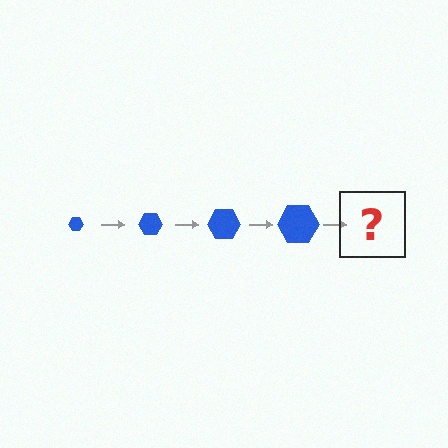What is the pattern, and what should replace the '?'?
The pattern is that the hexagon gets progressively larger each step. The '?' should be a blue hexagon, larger than the previous one.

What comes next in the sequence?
The next element should be a blue hexagon, larger than the previous one.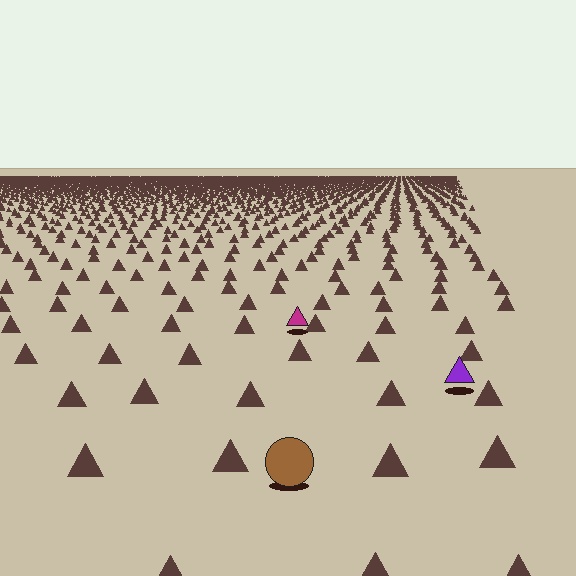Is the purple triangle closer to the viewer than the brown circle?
No. The brown circle is closer — you can tell from the texture gradient: the ground texture is coarser near it.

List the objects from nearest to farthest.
From nearest to farthest: the brown circle, the purple triangle, the magenta triangle.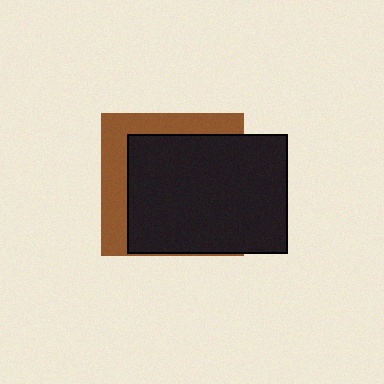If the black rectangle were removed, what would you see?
You would see the complete brown square.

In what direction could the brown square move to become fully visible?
The brown square could move toward the upper-left. That would shift it out from behind the black rectangle entirely.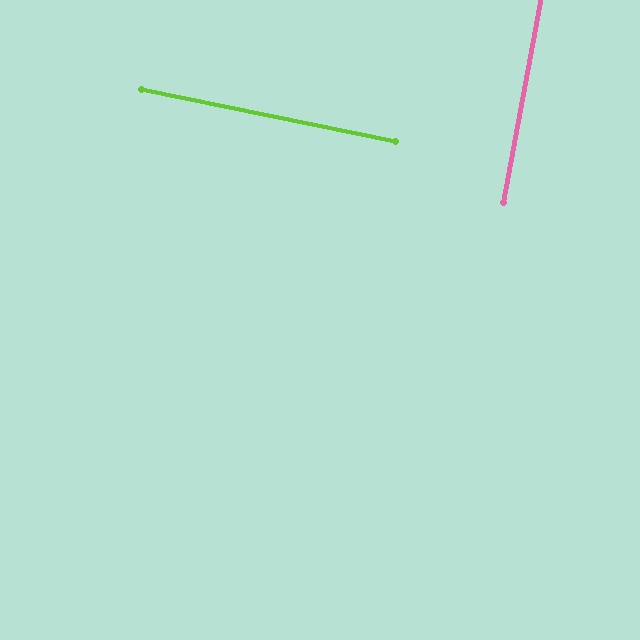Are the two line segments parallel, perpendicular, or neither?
Perpendicular — they meet at approximately 89°.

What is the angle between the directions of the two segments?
Approximately 89 degrees.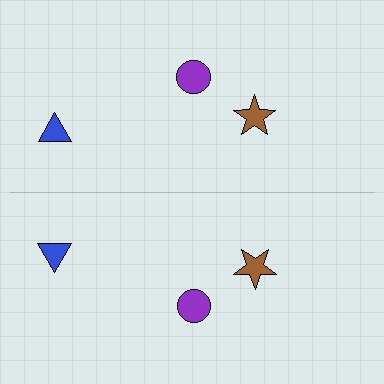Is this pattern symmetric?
Yes, this pattern has bilateral (reflection) symmetry.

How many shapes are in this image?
There are 6 shapes in this image.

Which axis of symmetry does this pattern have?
The pattern has a horizontal axis of symmetry running through the center of the image.